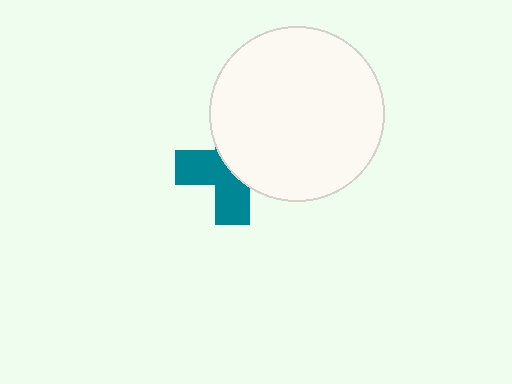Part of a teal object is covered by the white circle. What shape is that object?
It is a cross.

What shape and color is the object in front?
The object in front is a white circle.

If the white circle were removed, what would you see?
You would see the complete teal cross.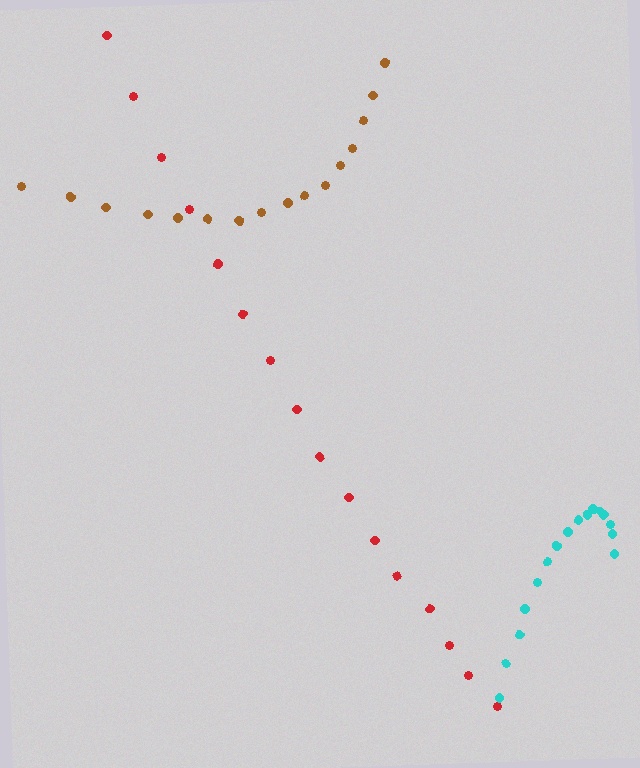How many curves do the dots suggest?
There are 3 distinct paths.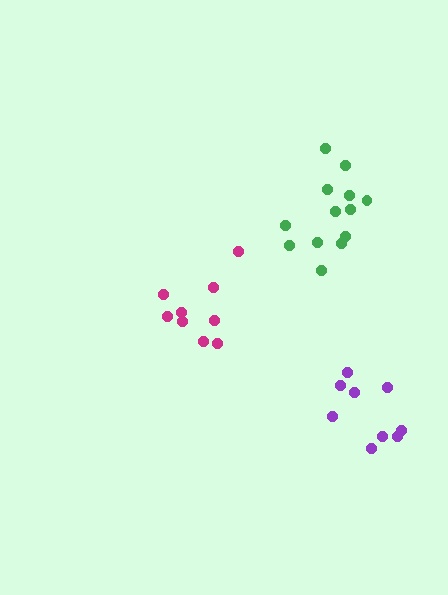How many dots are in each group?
Group 1: 13 dots, Group 2: 9 dots, Group 3: 9 dots (31 total).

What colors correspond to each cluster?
The clusters are colored: green, purple, magenta.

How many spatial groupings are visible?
There are 3 spatial groupings.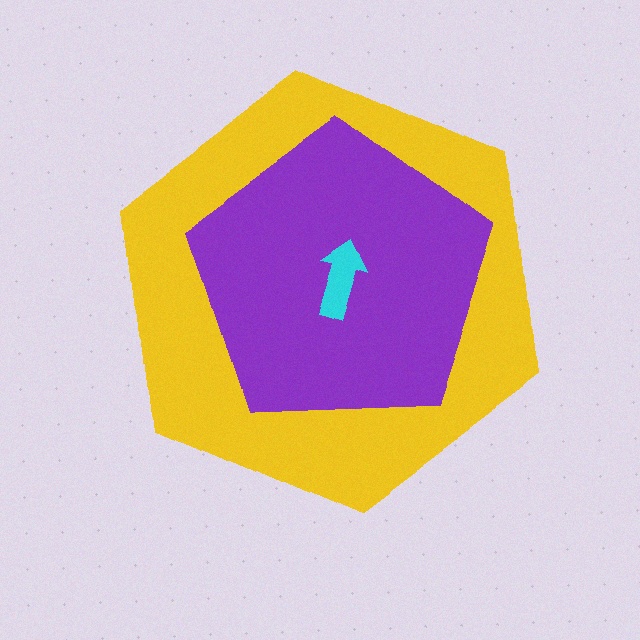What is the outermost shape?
The yellow hexagon.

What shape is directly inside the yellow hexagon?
The purple pentagon.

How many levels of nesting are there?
3.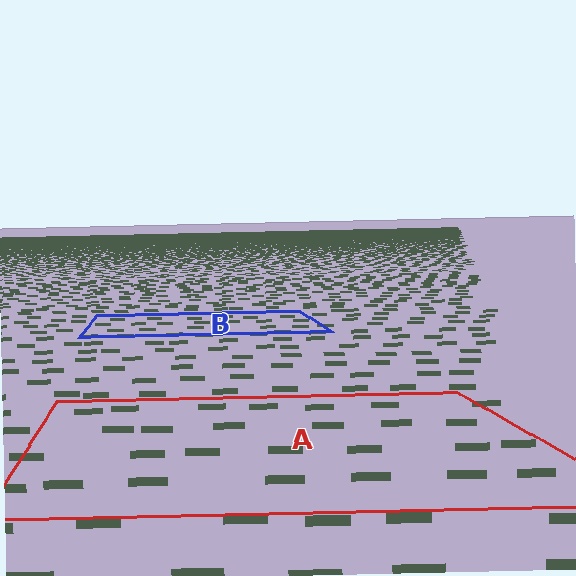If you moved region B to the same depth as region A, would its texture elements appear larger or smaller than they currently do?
They would appear larger. At a closer depth, the same texture elements are projected at a bigger on-screen size.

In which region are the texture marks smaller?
The texture marks are smaller in region B, because it is farther away.